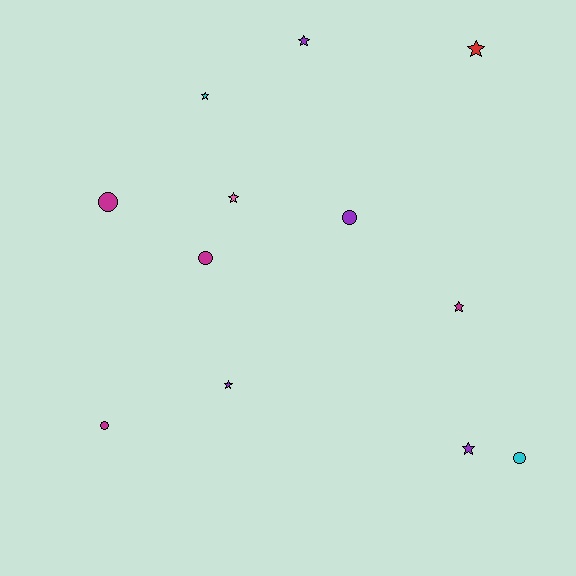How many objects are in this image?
There are 12 objects.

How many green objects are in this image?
There are no green objects.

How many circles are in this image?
There are 5 circles.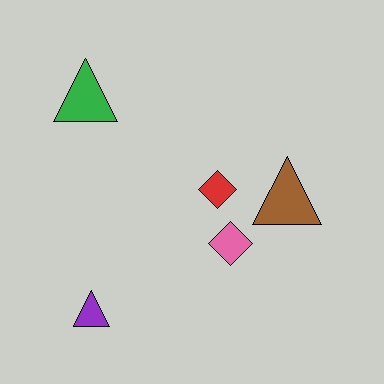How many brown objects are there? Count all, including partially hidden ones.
There is 1 brown object.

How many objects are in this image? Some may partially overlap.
There are 5 objects.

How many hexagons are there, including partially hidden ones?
There are no hexagons.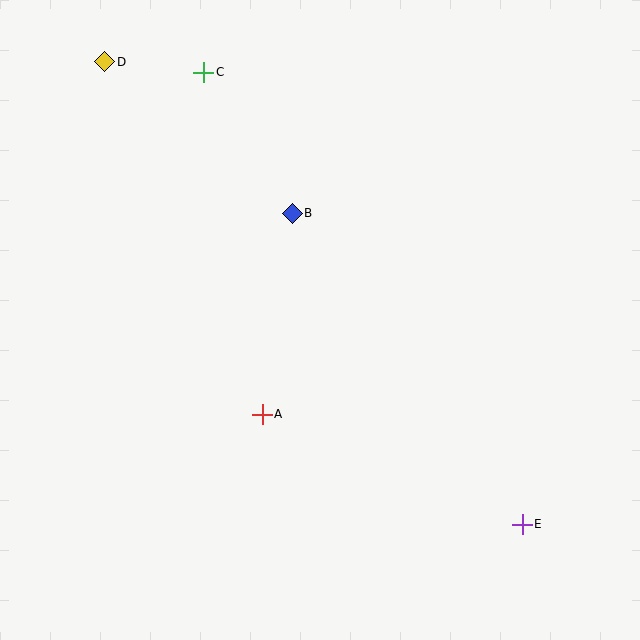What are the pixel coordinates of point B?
Point B is at (292, 213).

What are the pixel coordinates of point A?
Point A is at (262, 414).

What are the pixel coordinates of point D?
Point D is at (105, 62).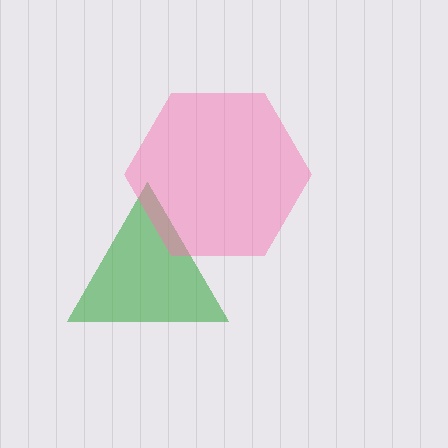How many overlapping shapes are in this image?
There are 2 overlapping shapes in the image.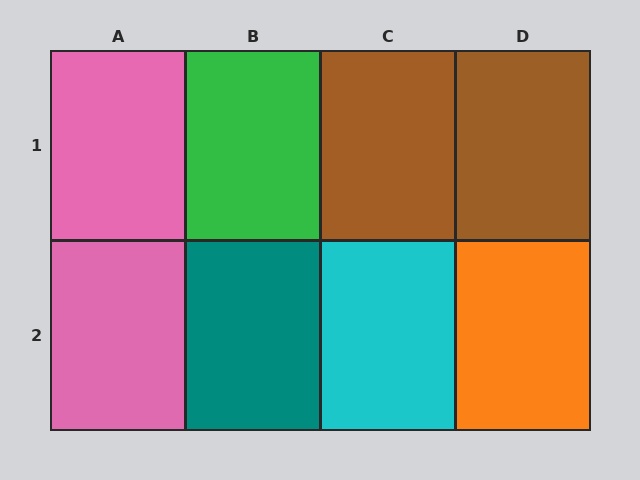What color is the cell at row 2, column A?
Pink.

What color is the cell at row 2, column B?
Teal.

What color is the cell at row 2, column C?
Cyan.